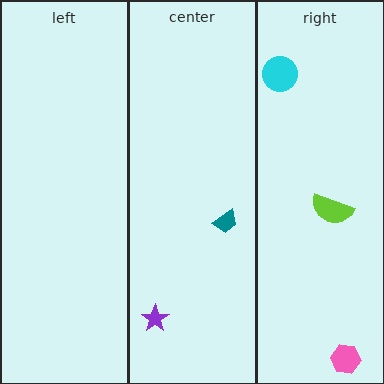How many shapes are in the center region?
2.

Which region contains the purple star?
The center region.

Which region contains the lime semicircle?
The right region.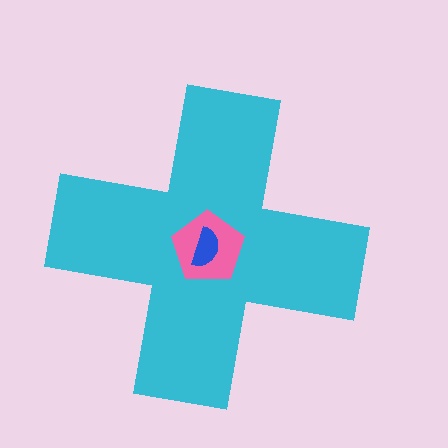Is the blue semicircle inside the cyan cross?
Yes.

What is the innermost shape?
The blue semicircle.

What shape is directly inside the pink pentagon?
The blue semicircle.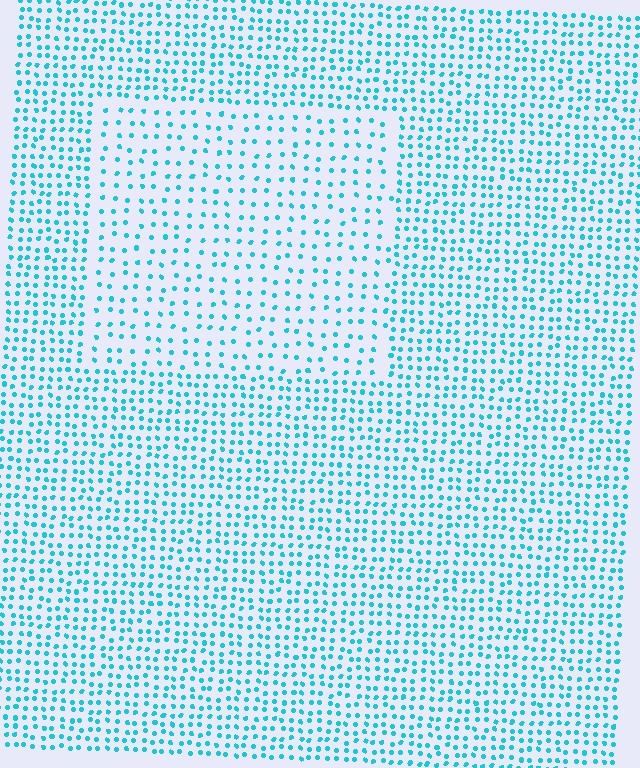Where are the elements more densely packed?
The elements are more densely packed outside the rectangle boundary.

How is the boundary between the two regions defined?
The boundary is defined by a change in element density (approximately 1.9x ratio). All elements are the same color, size, and shape.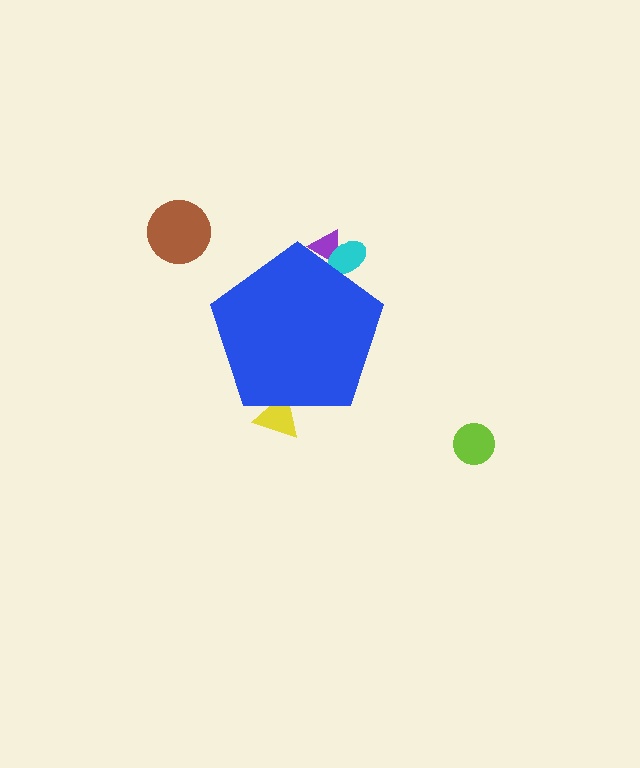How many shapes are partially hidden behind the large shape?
3 shapes are partially hidden.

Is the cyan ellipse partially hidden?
Yes, the cyan ellipse is partially hidden behind the blue pentagon.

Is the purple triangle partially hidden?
Yes, the purple triangle is partially hidden behind the blue pentagon.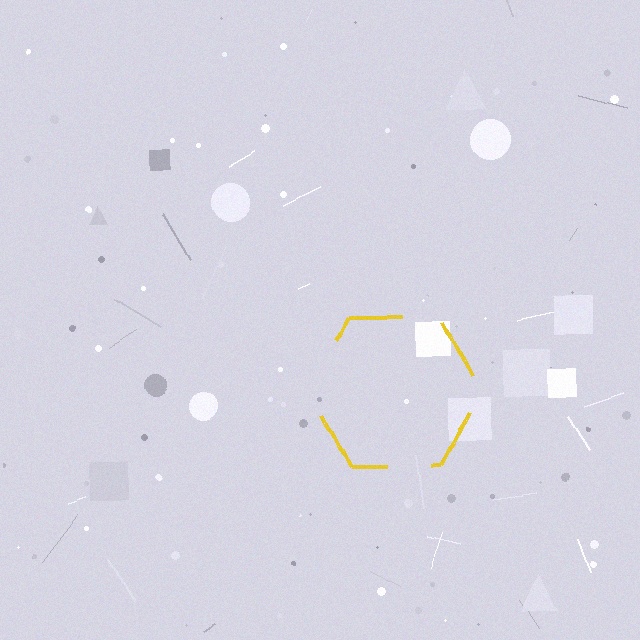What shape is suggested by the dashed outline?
The dashed outline suggests a hexagon.